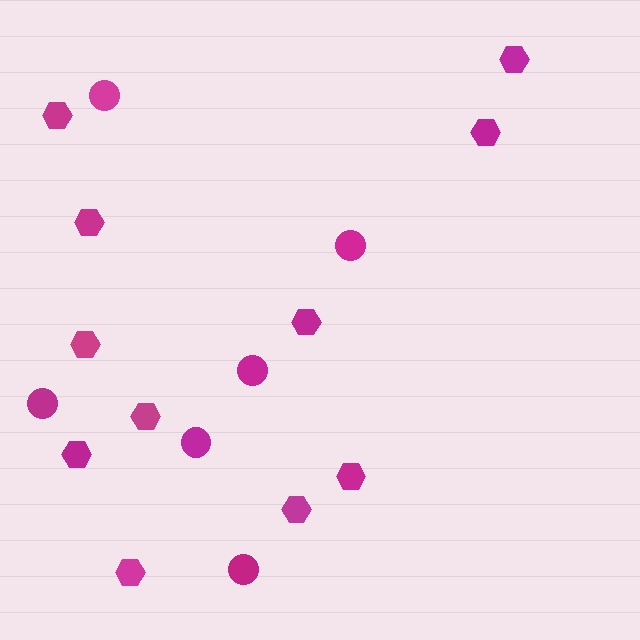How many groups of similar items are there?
There are 2 groups: one group of circles (6) and one group of hexagons (11).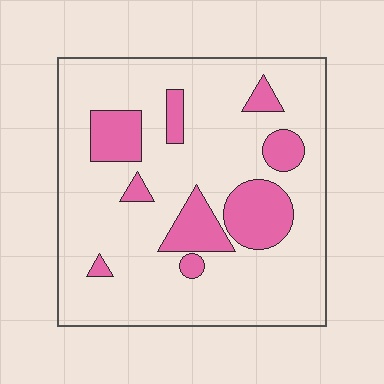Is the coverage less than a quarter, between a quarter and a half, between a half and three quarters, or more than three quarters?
Less than a quarter.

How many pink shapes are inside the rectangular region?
9.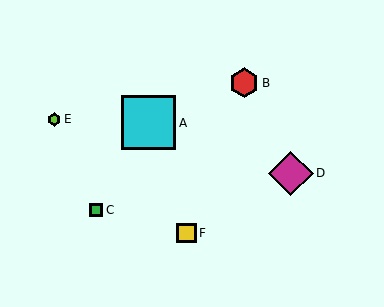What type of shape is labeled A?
Shape A is a cyan square.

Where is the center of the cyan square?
The center of the cyan square is at (149, 123).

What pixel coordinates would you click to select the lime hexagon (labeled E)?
Click at (54, 119) to select the lime hexagon E.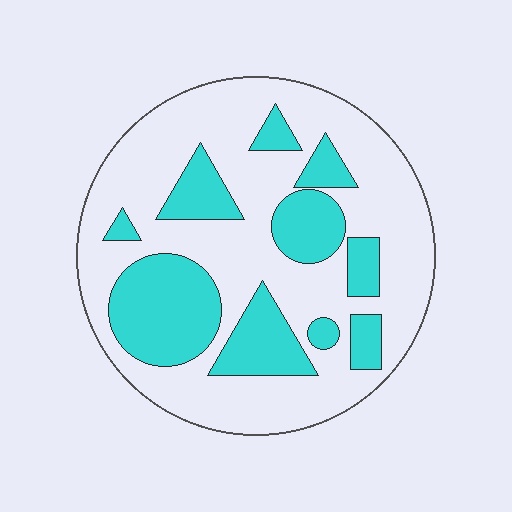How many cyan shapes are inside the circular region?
10.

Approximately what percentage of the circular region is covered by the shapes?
Approximately 30%.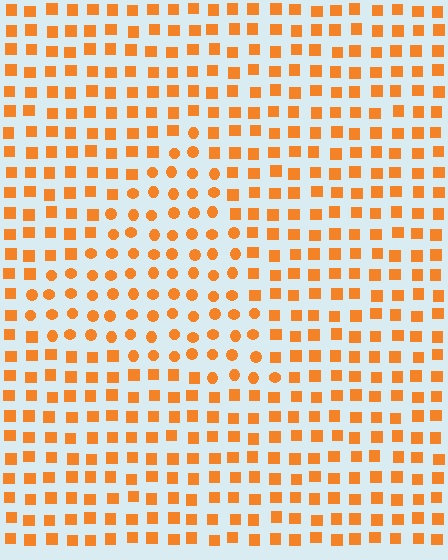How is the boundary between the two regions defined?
The boundary is defined by a change in element shape: circles inside vs. squares outside. All elements share the same color and spacing.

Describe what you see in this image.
The image is filled with small orange elements arranged in a uniform grid. A triangle-shaped region contains circles, while the surrounding area contains squares. The boundary is defined purely by the change in element shape.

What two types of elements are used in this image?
The image uses circles inside the triangle region and squares outside it.